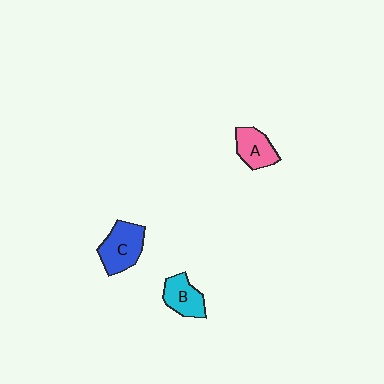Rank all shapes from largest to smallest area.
From largest to smallest: C (blue), A (pink), B (cyan).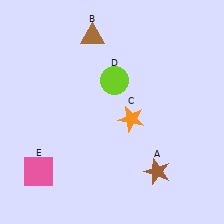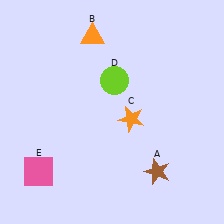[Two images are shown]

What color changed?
The triangle (B) changed from brown in Image 1 to orange in Image 2.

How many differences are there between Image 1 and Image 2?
There is 1 difference between the two images.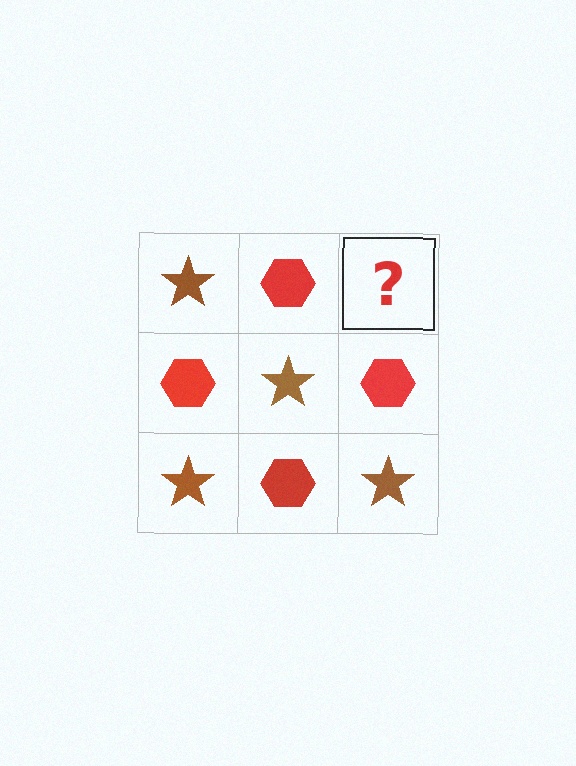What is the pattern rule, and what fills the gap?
The rule is that it alternates brown star and red hexagon in a checkerboard pattern. The gap should be filled with a brown star.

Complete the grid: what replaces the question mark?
The question mark should be replaced with a brown star.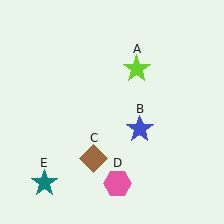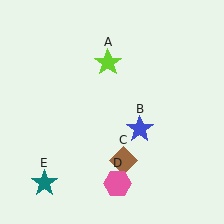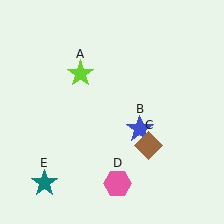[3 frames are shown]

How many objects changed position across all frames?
2 objects changed position: lime star (object A), brown diamond (object C).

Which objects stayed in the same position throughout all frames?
Blue star (object B) and pink hexagon (object D) and teal star (object E) remained stationary.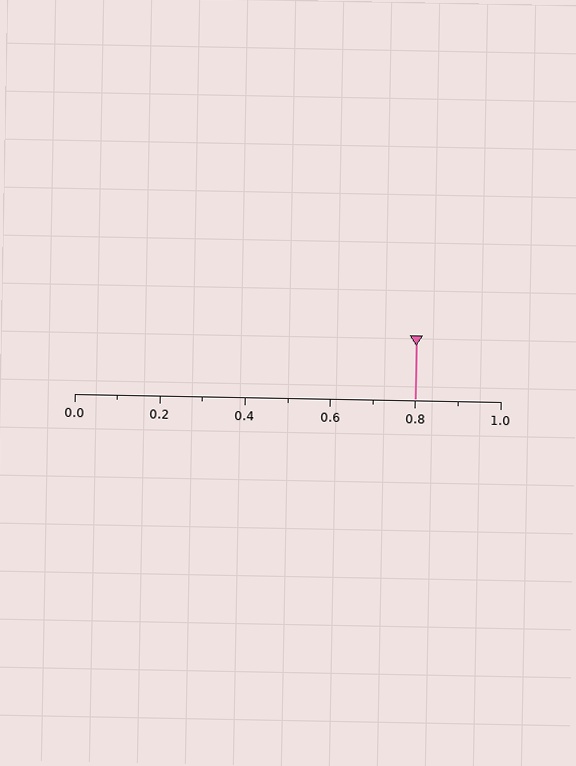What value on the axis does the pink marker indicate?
The marker indicates approximately 0.8.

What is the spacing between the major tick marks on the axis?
The major ticks are spaced 0.2 apart.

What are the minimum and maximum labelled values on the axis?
The axis runs from 0.0 to 1.0.